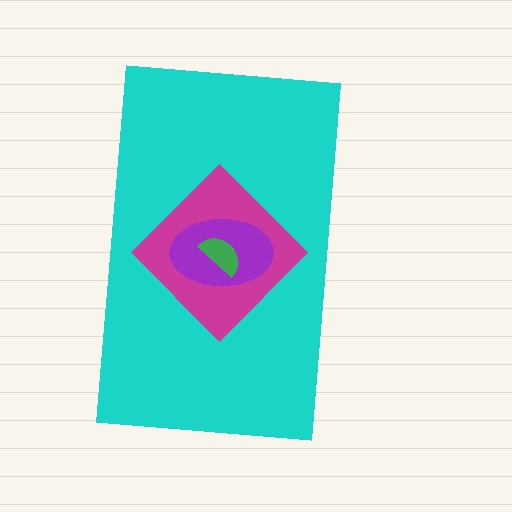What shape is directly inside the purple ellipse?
The green semicircle.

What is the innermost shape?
The green semicircle.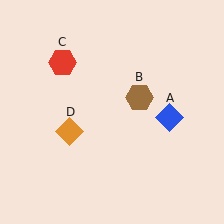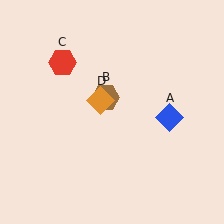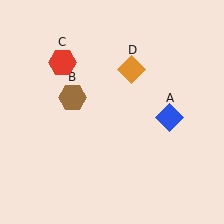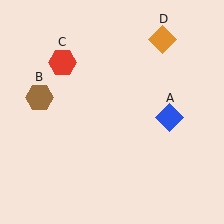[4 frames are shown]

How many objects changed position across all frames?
2 objects changed position: brown hexagon (object B), orange diamond (object D).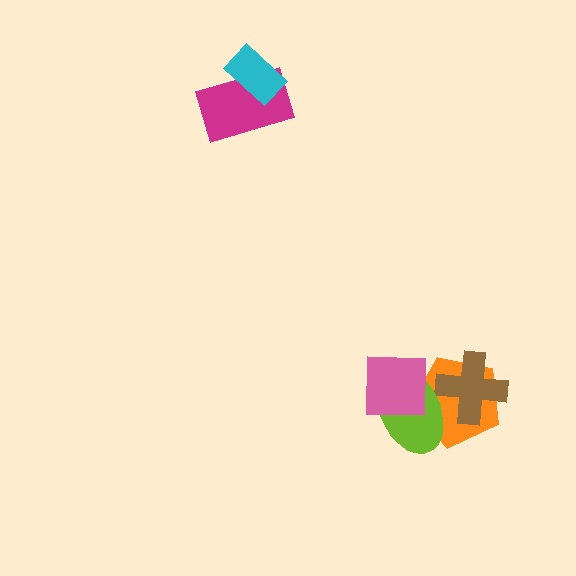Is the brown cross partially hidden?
Yes, it is partially covered by another shape.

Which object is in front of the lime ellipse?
The pink square is in front of the lime ellipse.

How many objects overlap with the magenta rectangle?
1 object overlaps with the magenta rectangle.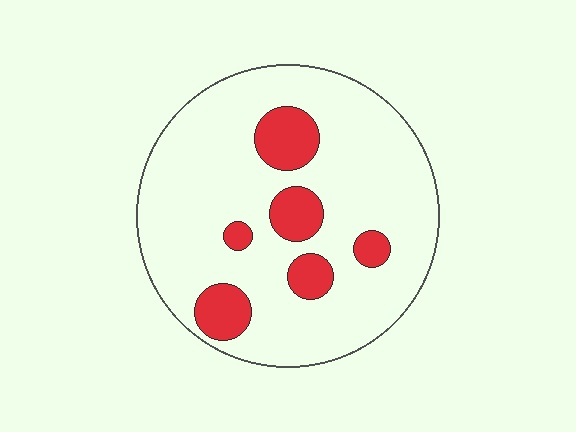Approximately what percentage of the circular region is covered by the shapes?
Approximately 15%.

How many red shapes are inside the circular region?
6.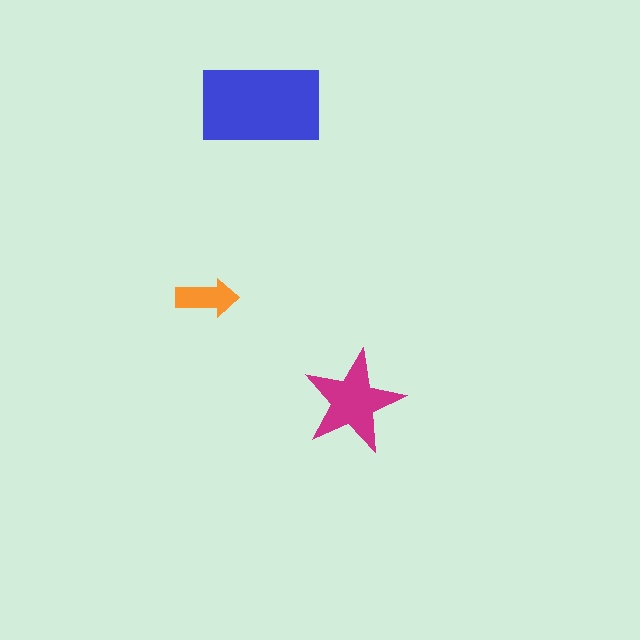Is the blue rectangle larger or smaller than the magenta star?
Larger.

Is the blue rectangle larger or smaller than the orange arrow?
Larger.